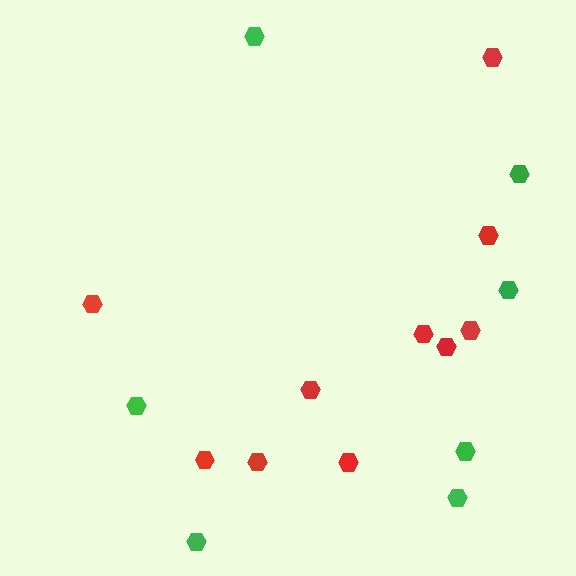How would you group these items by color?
There are 2 groups: one group of red hexagons (10) and one group of green hexagons (7).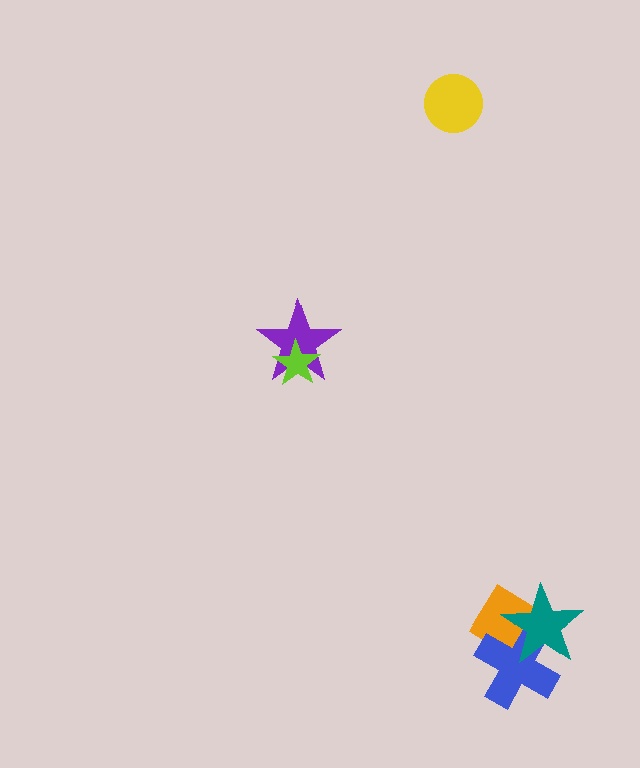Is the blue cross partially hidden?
Yes, it is partially covered by another shape.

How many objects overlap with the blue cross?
2 objects overlap with the blue cross.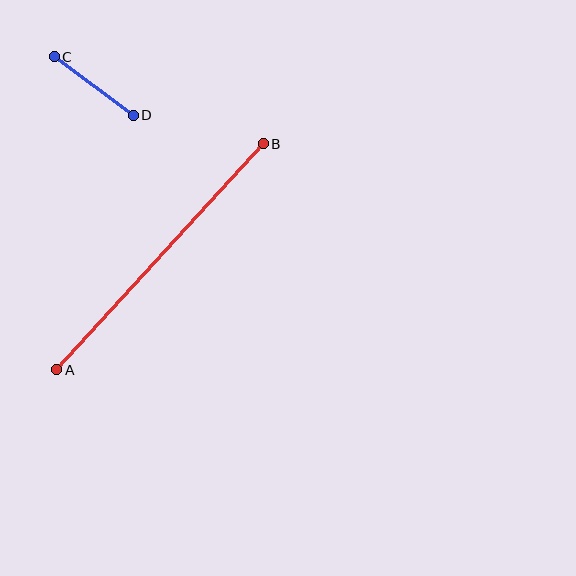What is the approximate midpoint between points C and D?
The midpoint is at approximately (94, 86) pixels.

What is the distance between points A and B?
The distance is approximately 306 pixels.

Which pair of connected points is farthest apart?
Points A and B are farthest apart.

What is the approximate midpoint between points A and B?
The midpoint is at approximately (160, 257) pixels.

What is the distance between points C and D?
The distance is approximately 98 pixels.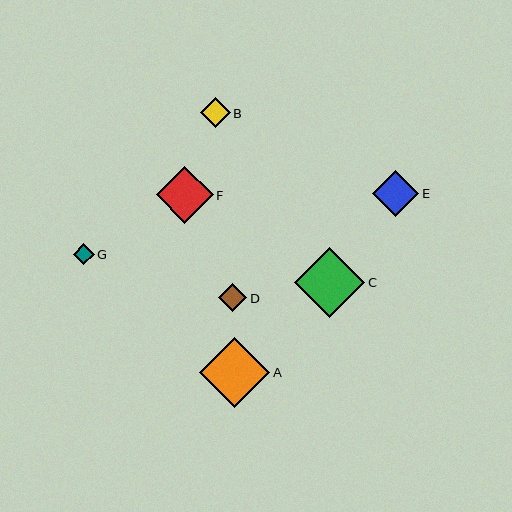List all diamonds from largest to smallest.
From largest to smallest: A, C, F, E, B, D, G.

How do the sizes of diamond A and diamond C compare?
Diamond A and diamond C are approximately the same size.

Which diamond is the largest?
Diamond A is the largest with a size of approximately 70 pixels.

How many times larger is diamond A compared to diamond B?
Diamond A is approximately 2.3 times the size of diamond B.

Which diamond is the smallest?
Diamond G is the smallest with a size of approximately 21 pixels.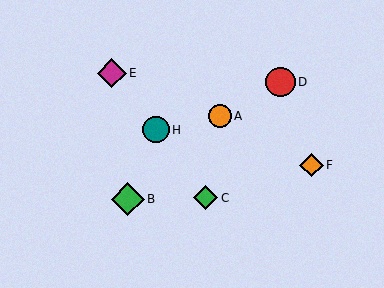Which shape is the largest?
The green diamond (labeled B) is the largest.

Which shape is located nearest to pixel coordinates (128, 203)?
The green diamond (labeled B) at (128, 200) is nearest to that location.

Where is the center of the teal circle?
The center of the teal circle is at (156, 130).